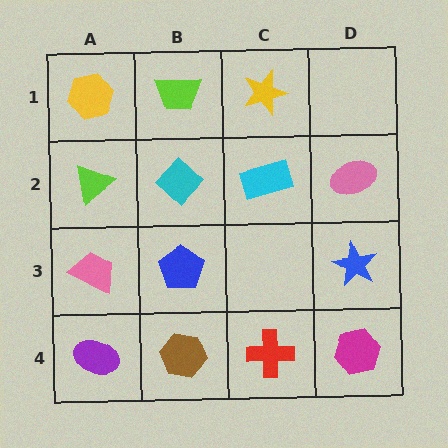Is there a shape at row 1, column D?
No, that cell is empty.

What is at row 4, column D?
A magenta hexagon.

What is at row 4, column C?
A red cross.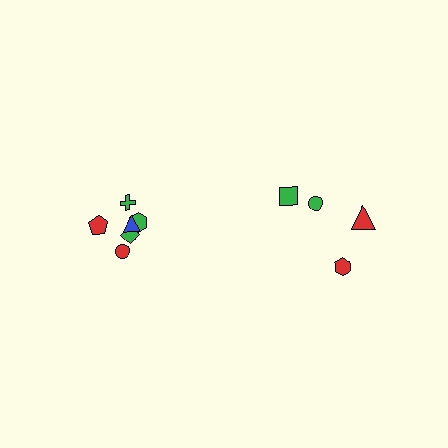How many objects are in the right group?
There are 4 objects.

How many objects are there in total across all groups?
There are 10 objects.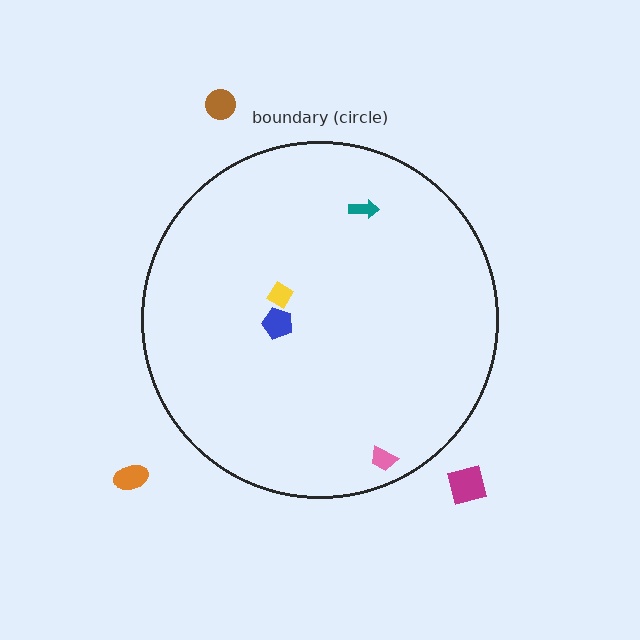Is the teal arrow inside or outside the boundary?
Inside.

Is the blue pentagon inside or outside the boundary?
Inside.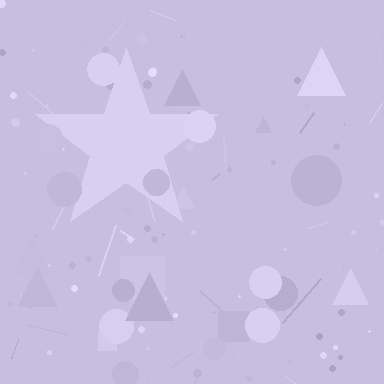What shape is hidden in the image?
A star is hidden in the image.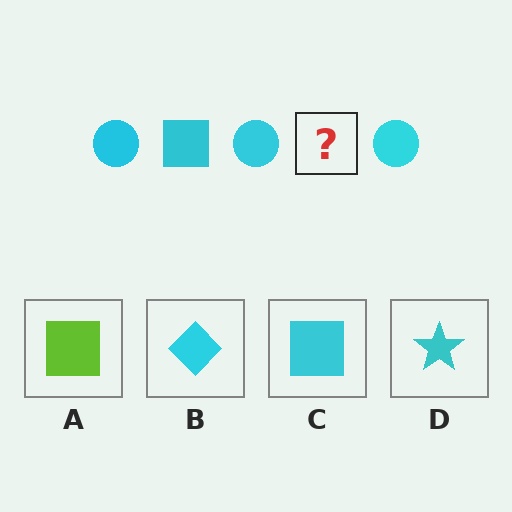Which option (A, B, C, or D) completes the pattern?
C.